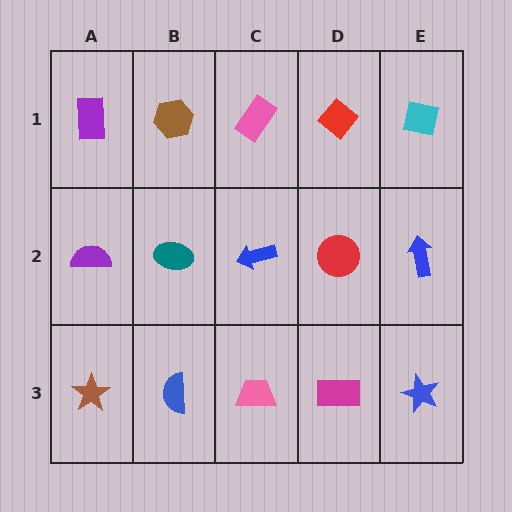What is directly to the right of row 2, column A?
A teal ellipse.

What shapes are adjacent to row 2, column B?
A brown hexagon (row 1, column B), a blue semicircle (row 3, column B), a purple semicircle (row 2, column A), a blue arrow (row 2, column C).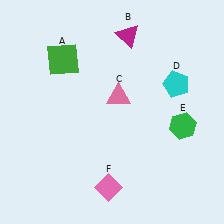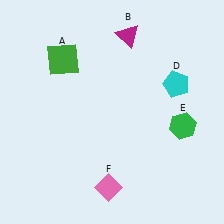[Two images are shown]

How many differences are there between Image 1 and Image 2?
There is 1 difference between the two images.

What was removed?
The pink triangle (C) was removed in Image 2.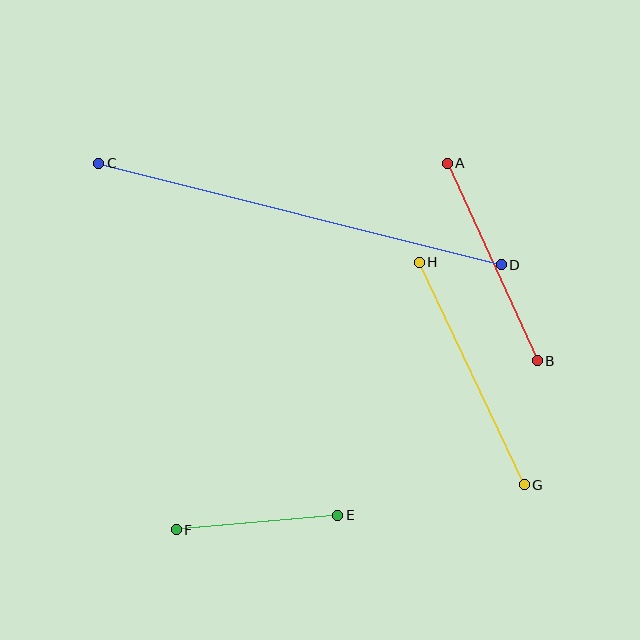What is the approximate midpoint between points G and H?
The midpoint is at approximately (472, 373) pixels.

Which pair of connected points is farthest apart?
Points C and D are farthest apart.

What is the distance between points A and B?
The distance is approximately 217 pixels.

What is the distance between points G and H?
The distance is approximately 246 pixels.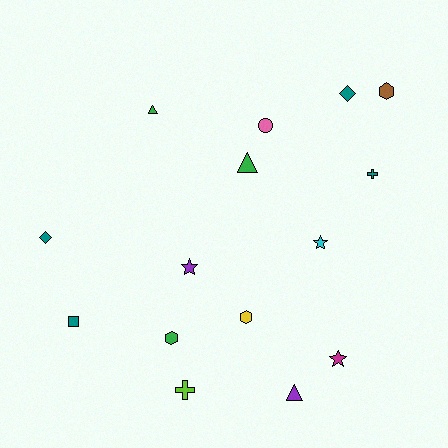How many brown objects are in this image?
There is 1 brown object.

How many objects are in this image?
There are 15 objects.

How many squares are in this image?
There is 1 square.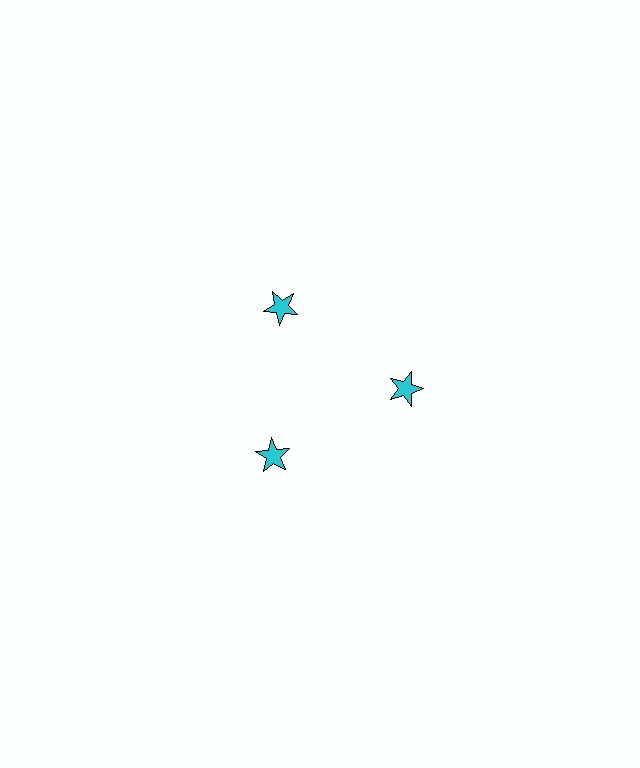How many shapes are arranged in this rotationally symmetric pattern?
There are 3 shapes, arranged in 3 groups of 1.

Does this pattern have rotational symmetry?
Yes, this pattern has 3-fold rotational symmetry. It looks the same after rotating 120 degrees around the center.